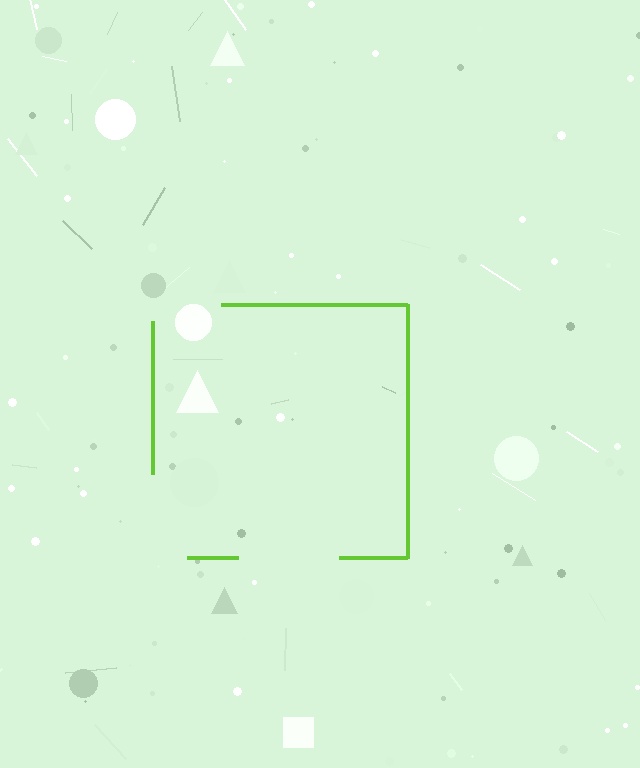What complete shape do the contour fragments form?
The contour fragments form a square.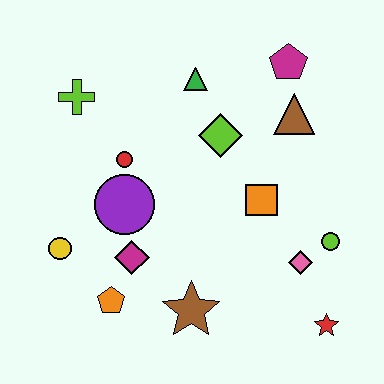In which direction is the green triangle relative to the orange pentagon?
The green triangle is above the orange pentagon.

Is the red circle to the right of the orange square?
No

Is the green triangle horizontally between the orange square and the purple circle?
Yes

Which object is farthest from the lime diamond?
The red star is farthest from the lime diamond.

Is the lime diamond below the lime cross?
Yes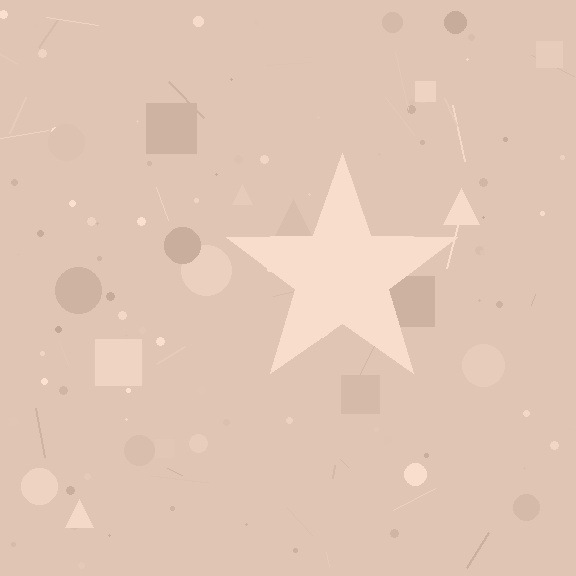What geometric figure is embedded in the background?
A star is embedded in the background.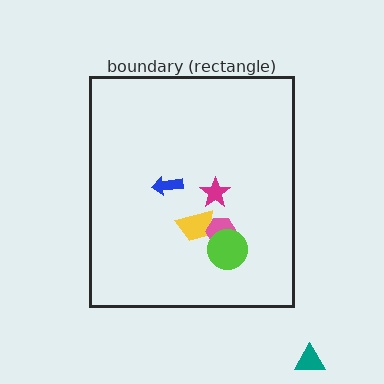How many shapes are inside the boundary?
5 inside, 1 outside.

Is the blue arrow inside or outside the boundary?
Inside.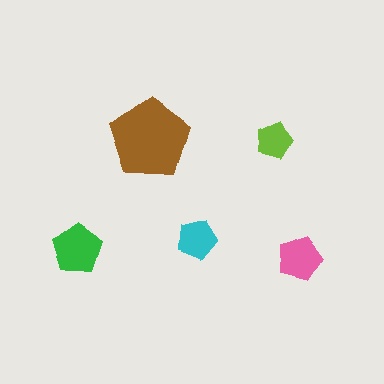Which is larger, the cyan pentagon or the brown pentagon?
The brown one.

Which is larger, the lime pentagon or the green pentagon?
The green one.